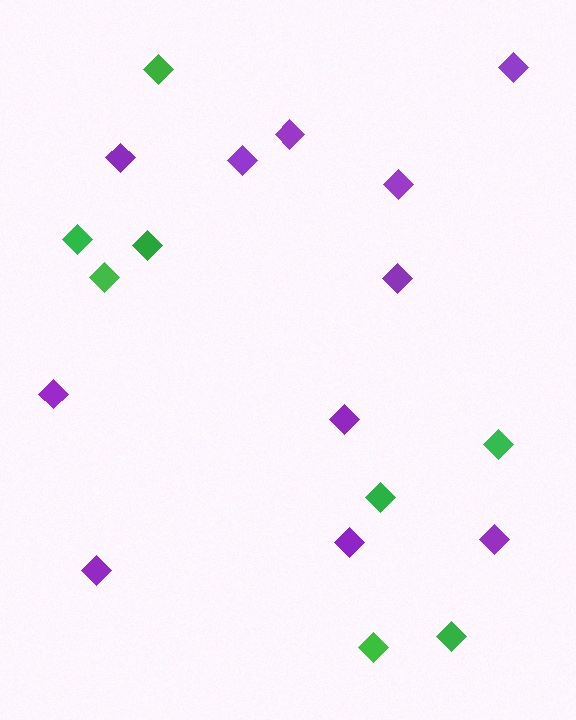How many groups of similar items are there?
There are 2 groups: one group of green diamonds (8) and one group of purple diamonds (11).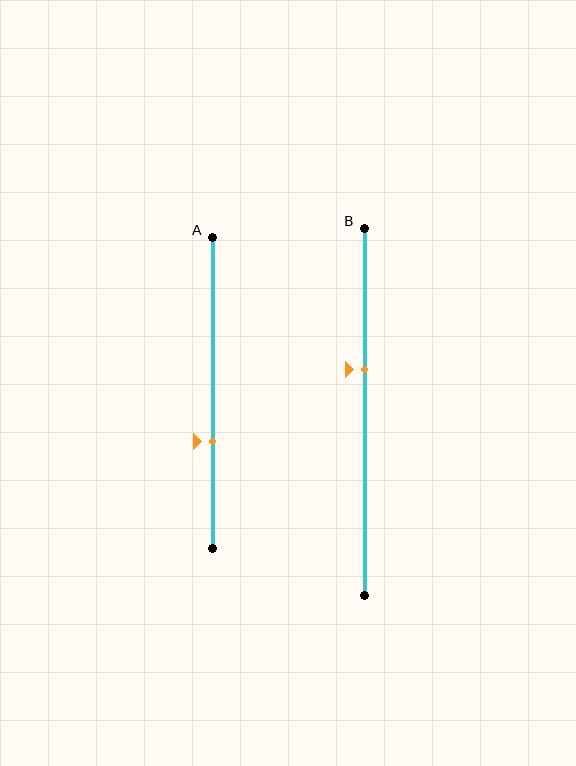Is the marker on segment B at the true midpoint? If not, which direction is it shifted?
No, the marker on segment B is shifted upward by about 11% of the segment length.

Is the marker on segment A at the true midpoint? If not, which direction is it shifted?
No, the marker on segment A is shifted downward by about 16% of the segment length.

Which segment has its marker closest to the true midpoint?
Segment B has its marker closest to the true midpoint.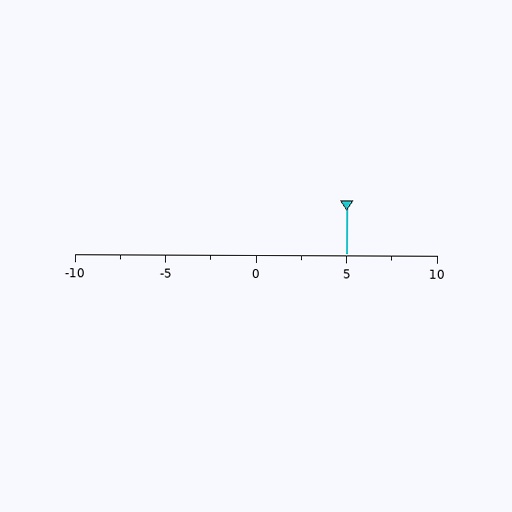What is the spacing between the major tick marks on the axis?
The major ticks are spaced 5 apart.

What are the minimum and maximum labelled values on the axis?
The axis runs from -10 to 10.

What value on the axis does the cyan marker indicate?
The marker indicates approximately 5.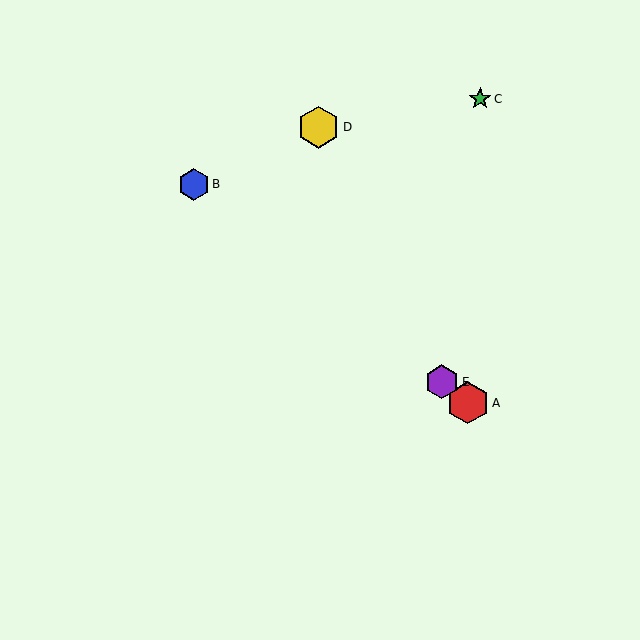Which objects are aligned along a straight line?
Objects A, B, E are aligned along a straight line.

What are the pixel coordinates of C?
Object C is at (480, 99).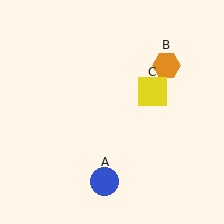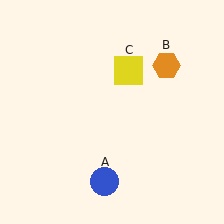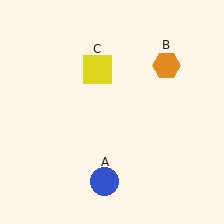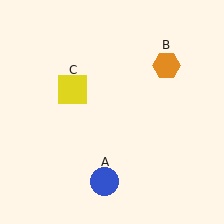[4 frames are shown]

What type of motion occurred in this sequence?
The yellow square (object C) rotated counterclockwise around the center of the scene.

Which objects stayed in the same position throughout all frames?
Blue circle (object A) and orange hexagon (object B) remained stationary.